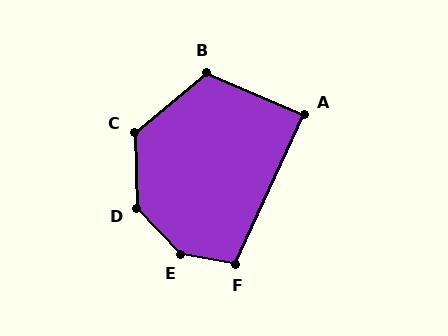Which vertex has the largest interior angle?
E, at approximately 144 degrees.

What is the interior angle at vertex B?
Approximately 118 degrees (obtuse).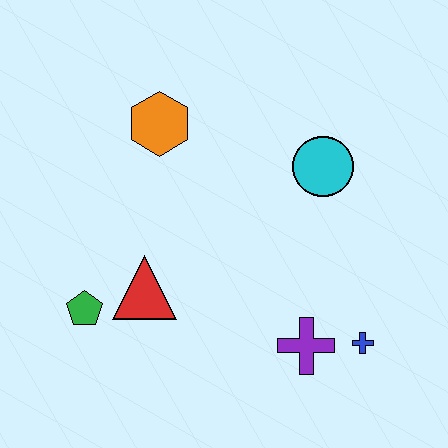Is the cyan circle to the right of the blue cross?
No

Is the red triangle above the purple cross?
Yes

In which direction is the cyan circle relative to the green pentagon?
The cyan circle is to the right of the green pentagon.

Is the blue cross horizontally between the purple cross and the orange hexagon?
No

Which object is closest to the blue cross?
The purple cross is closest to the blue cross.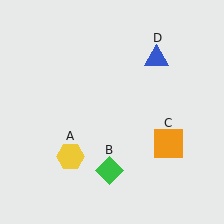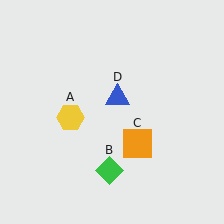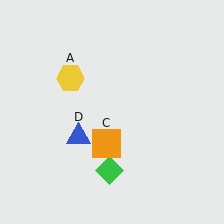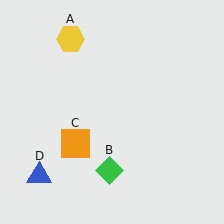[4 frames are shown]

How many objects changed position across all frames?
3 objects changed position: yellow hexagon (object A), orange square (object C), blue triangle (object D).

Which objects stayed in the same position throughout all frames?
Green diamond (object B) remained stationary.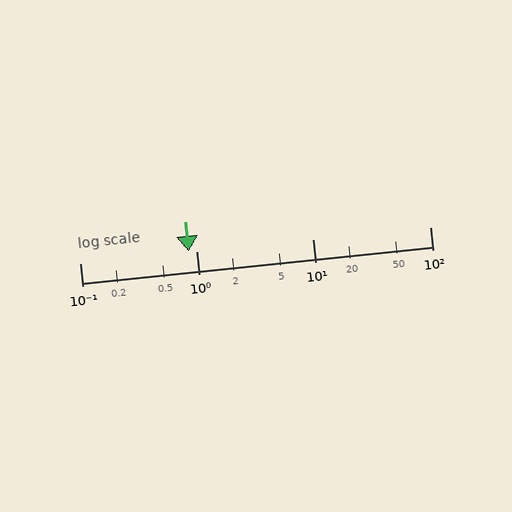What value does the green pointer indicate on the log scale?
The pointer indicates approximately 0.85.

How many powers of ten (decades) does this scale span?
The scale spans 3 decades, from 0.1 to 100.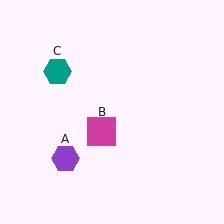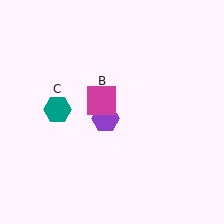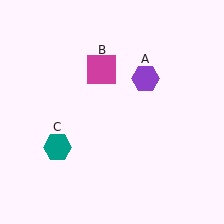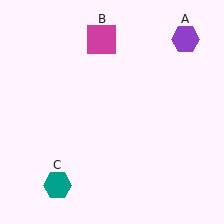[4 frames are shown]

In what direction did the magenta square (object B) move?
The magenta square (object B) moved up.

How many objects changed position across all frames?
3 objects changed position: purple hexagon (object A), magenta square (object B), teal hexagon (object C).